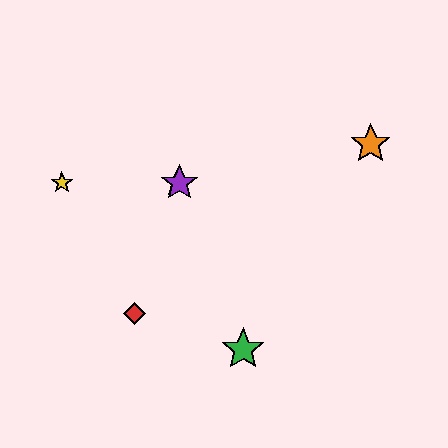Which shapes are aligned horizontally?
The blue star, the yellow star, the purple star are aligned horizontally.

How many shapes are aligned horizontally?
3 shapes (the blue star, the yellow star, the purple star) are aligned horizontally.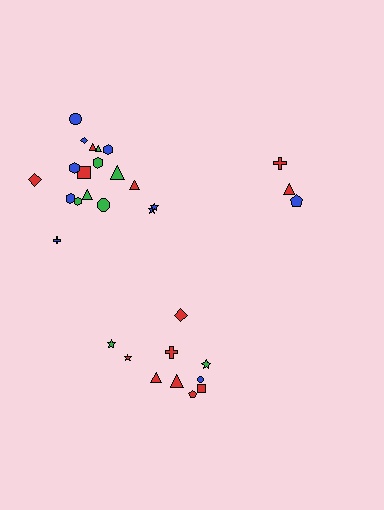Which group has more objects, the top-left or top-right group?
The top-left group.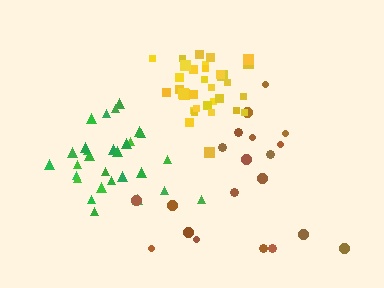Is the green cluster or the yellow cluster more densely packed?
Yellow.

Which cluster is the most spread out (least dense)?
Brown.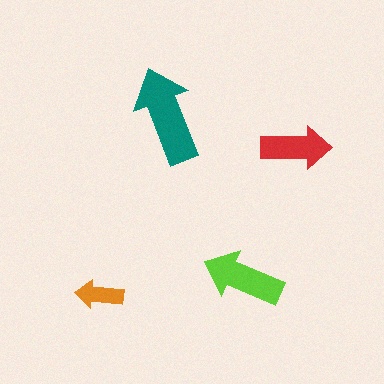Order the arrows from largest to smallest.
the teal one, the lime one, the red one, the orange one.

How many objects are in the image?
There are 4 objects in the image.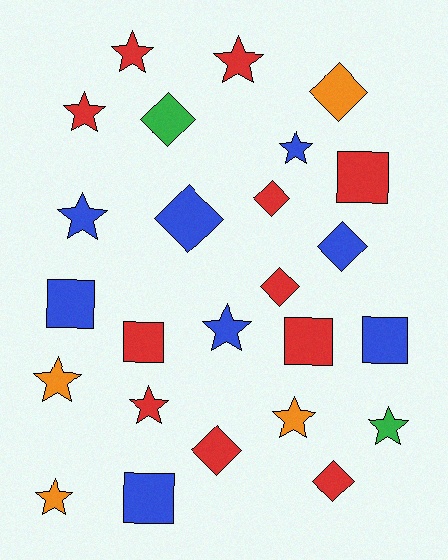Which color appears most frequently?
Red, with 11 objects.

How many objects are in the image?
There are 25 objects.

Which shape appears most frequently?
Star, with 11 objects.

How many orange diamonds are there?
There is 1 orange diamond.